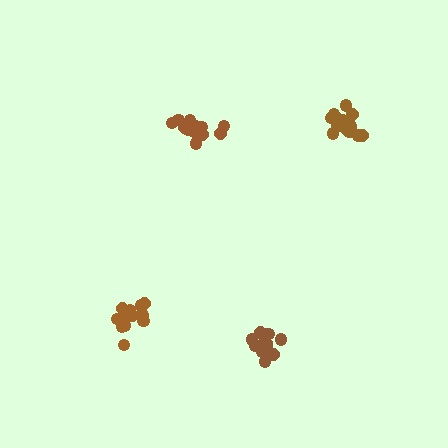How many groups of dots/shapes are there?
There are 4 groups.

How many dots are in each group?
Group 1: 15 dots, Group 2: 15 dots, Group 3: 12 dots, Group 4: 15 dots (57 total).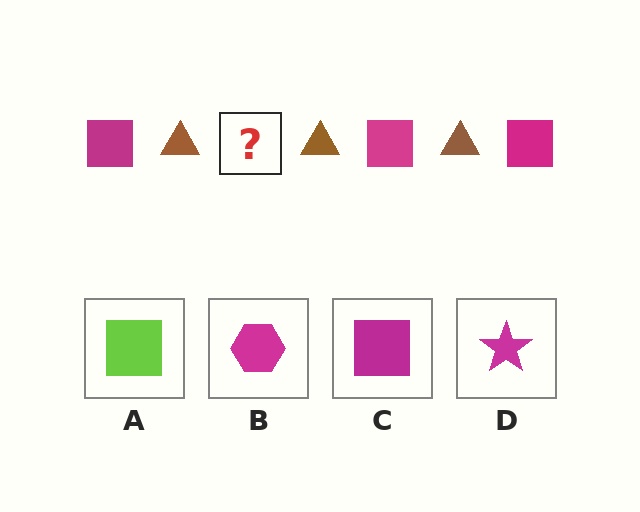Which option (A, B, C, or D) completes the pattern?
C.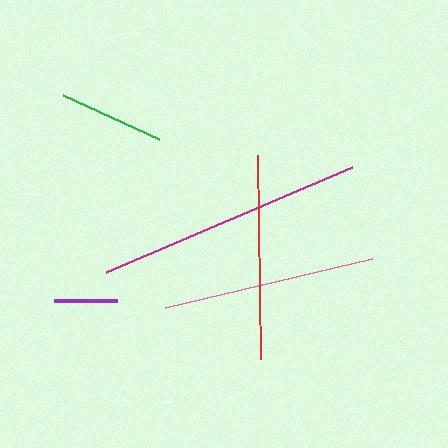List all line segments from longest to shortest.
From longest to shortest: magenta, pink, red, green, purple.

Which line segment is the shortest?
The purple line is the shortest at approximately 63 pixels.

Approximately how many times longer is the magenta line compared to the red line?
The magenta line is approximately 1.3 times the length of the red line.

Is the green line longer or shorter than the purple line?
The green line is longer than the purple line.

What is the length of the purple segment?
The purple segment is approximately 63 pixels long.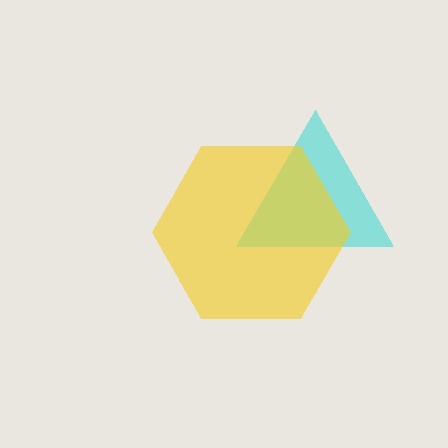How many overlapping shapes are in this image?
There are 2 overlapping shapes in the image.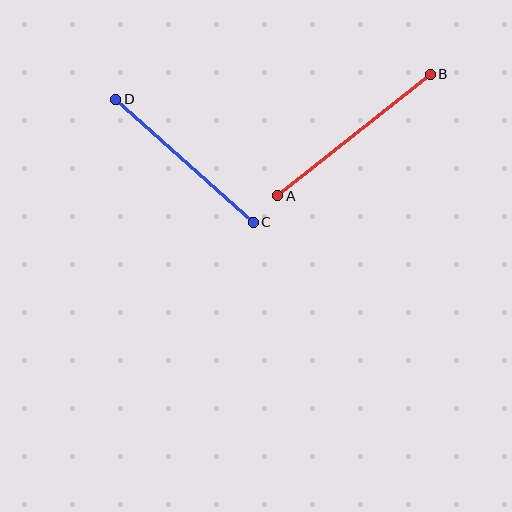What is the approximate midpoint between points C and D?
The midpoint is at approximately (184, 161) pixels.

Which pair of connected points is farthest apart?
Points A and B are farthest apart.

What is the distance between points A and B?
The distance is approximately 195 pixels.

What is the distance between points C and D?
The distance is approximately 184 pixels.